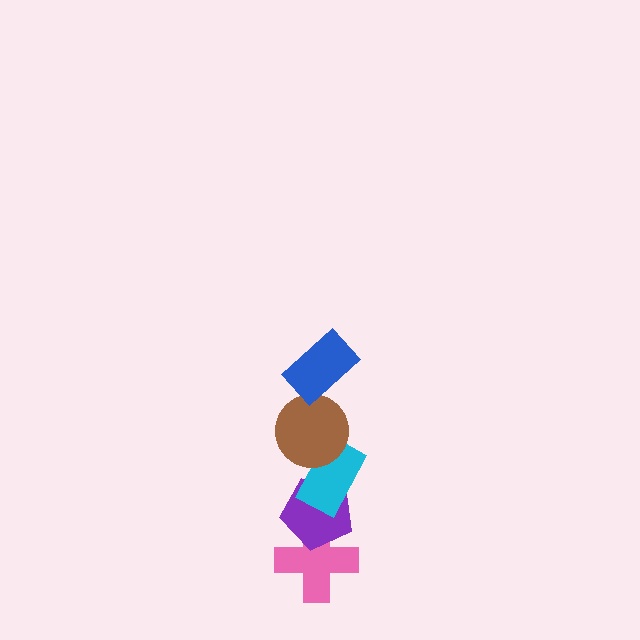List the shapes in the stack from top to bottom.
From top to bottom: the blue rectangle, the brown circle, the cyan rectangle, the purple pentagon, the pink cross.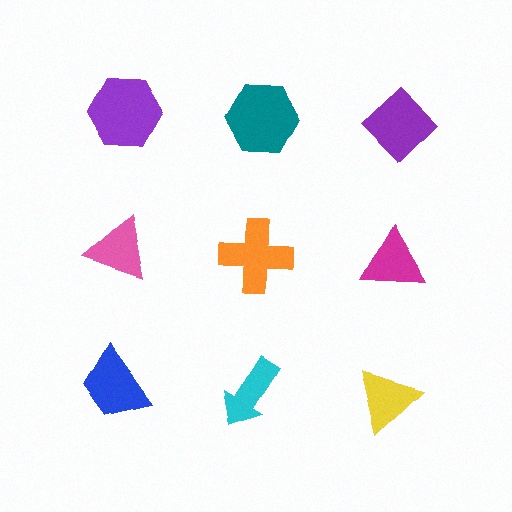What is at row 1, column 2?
A teal hexagon.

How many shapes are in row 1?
3 shapes.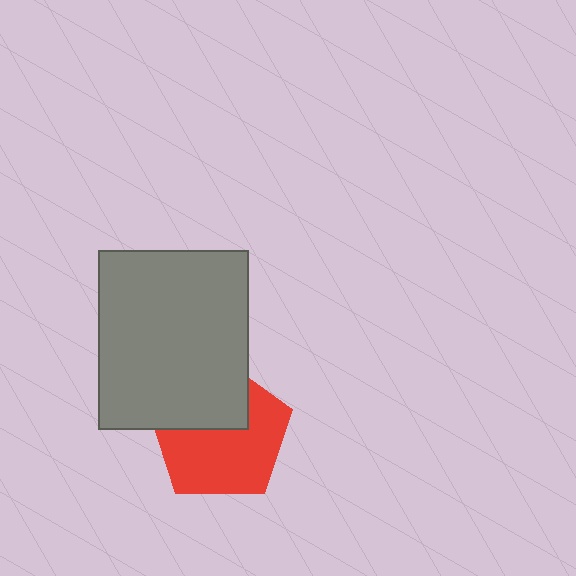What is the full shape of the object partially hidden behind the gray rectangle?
The partially hidden object is a red pentagon.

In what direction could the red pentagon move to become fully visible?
The red pentagon could move down. That would shift it out from behind the gray rectangle entirely.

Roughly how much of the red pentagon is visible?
About half of it is visible (roughly 63%).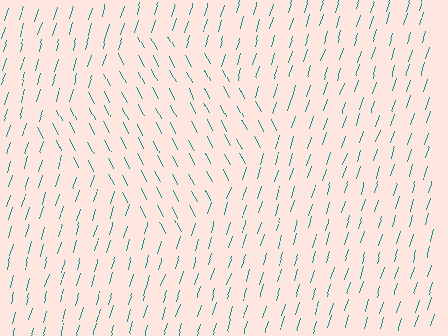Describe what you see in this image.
The image is filled with small teal line segments. A diamond region in the image has lines oriented differently from the surrounding lines, creating a visible texture boundary.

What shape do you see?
I see a diamond.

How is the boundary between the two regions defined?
The boundary is defined purely by a change in line orientation (approximately 45 degrees difference). All lines are the same color and thickness.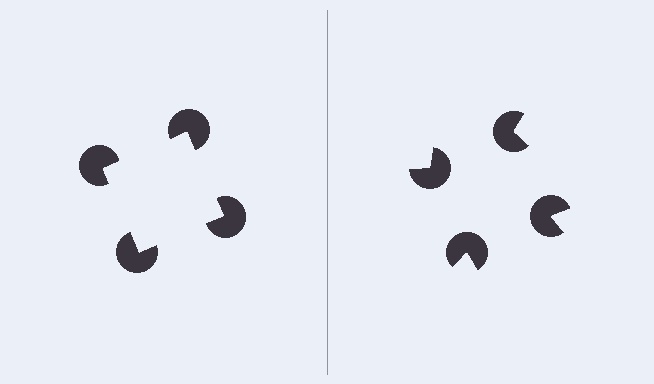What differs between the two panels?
The pac-man discs are positioned identically on both sides; only the wedge orientations differ. On the left they align to a square; on the right they are misaligned.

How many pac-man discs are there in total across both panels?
8 — 4 on each side.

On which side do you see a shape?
An illusory square appears on the left side. On the right side the wedge cuts are rotated, so no coherent shape forms.